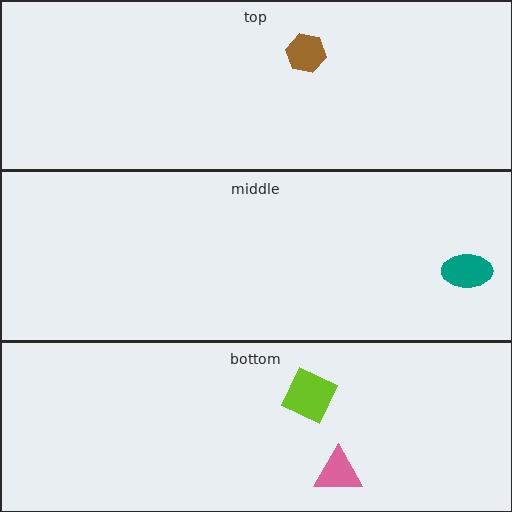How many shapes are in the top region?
1.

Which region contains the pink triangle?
The bottom region.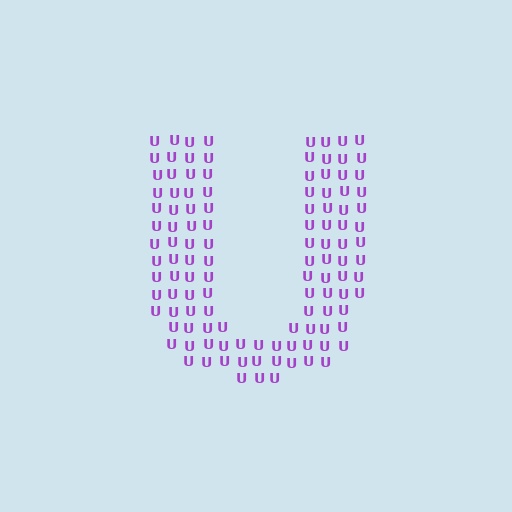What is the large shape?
The large shape is the letter U.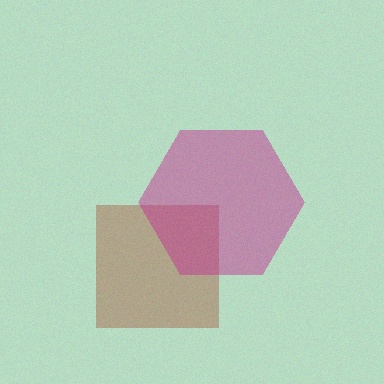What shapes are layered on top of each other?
The layered shapes are: a brown square, a magenta hexagon.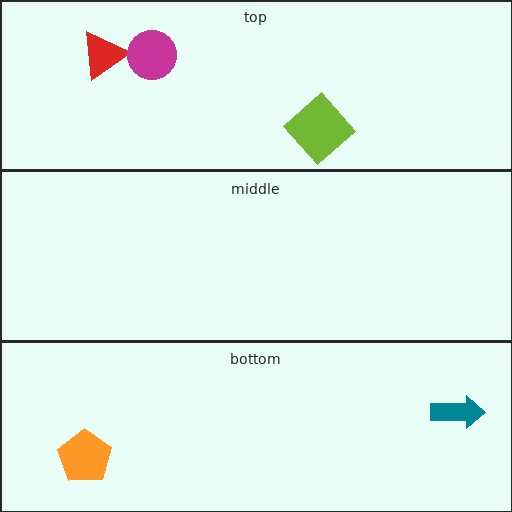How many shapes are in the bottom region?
2.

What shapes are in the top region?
The lime diamond, the red triangle, the magenta circle.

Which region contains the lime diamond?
The top region.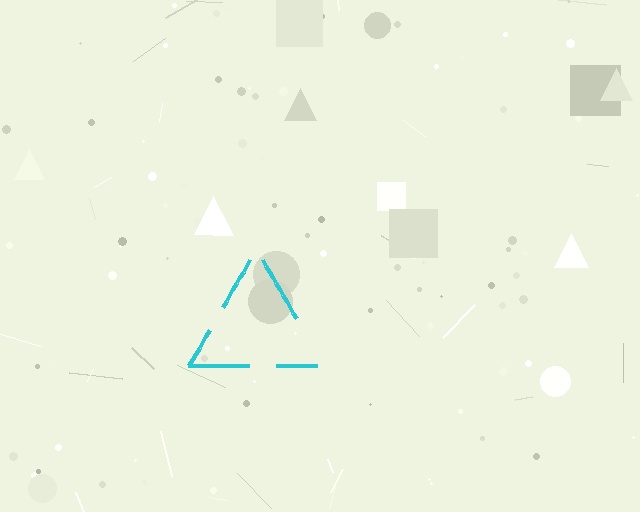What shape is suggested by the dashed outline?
The dashed outline suggests a triangle.